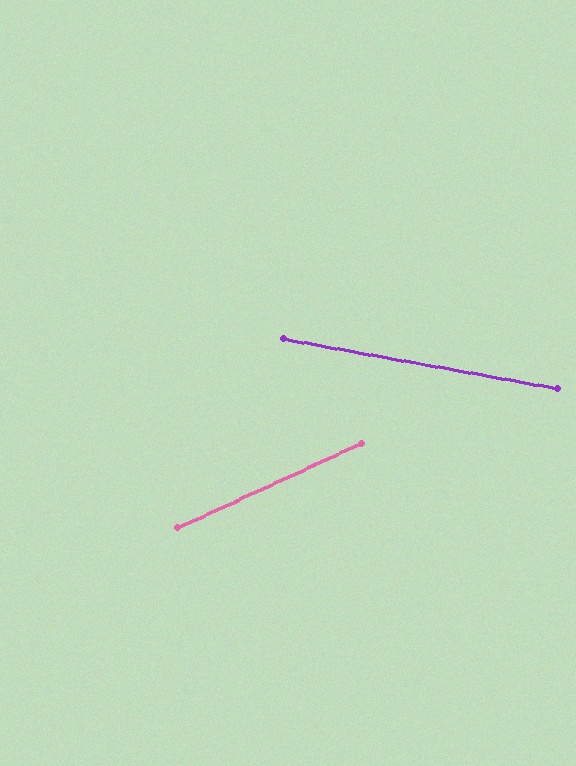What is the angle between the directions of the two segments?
Approximately 35 degrees.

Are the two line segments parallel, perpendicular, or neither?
Neither parallel nor perpendicular — they differ by about 35°.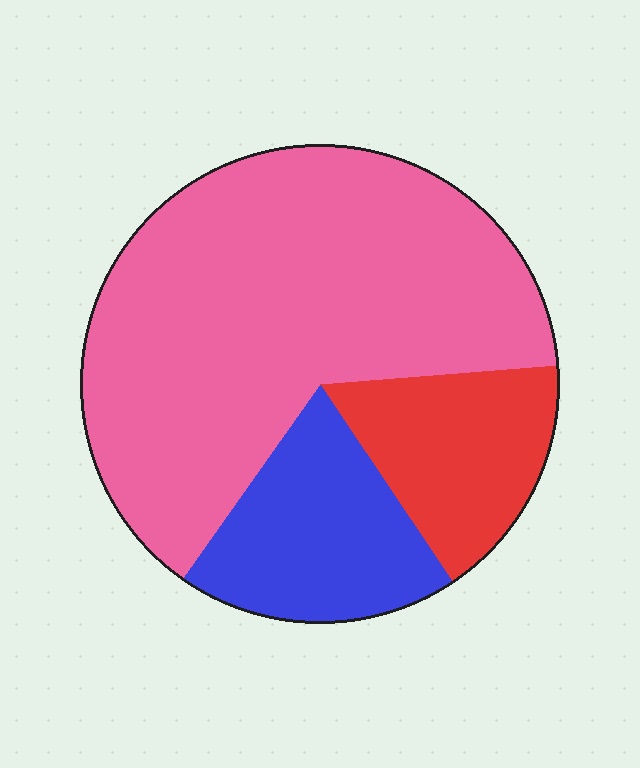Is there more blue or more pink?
Pink.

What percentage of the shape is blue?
Blue covers around 20% of the shape.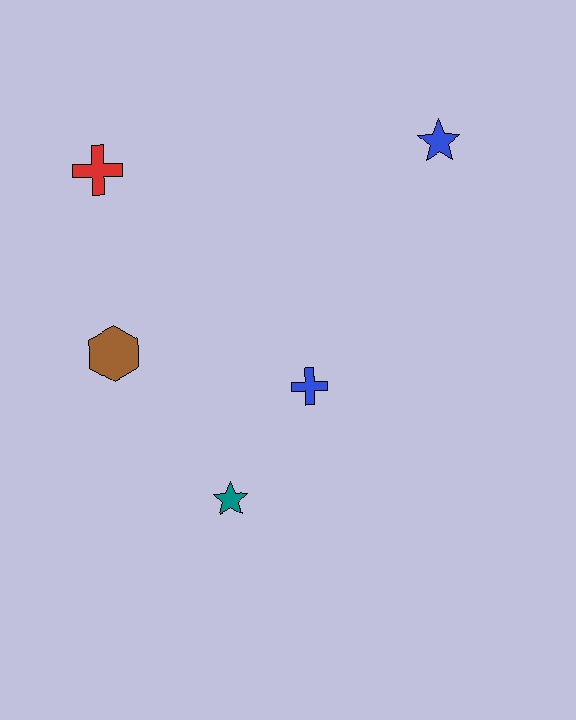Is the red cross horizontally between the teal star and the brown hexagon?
No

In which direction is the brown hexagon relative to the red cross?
The brown hexagon is below the red cross.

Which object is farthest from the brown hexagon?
The blue star is farthest from the brown hexagon.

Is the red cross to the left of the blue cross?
Yes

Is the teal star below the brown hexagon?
Yes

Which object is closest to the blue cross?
The teal star is closest to the blue cross.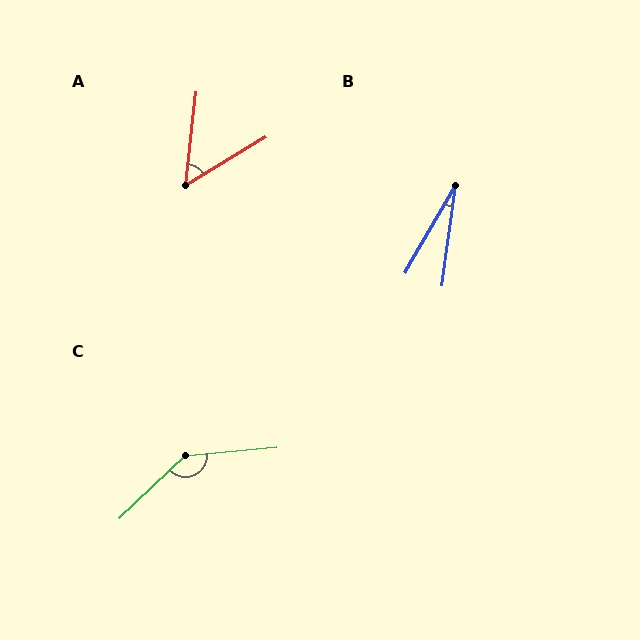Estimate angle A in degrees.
Approximately 53 degrees.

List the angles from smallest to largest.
B (22°), A (53°), C (142°).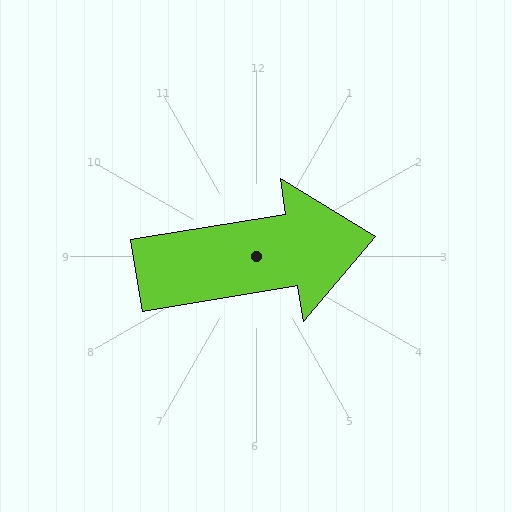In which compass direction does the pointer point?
East.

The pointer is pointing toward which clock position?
Roughly 3 o'clock.